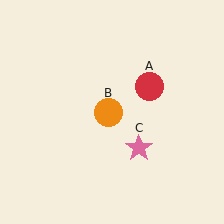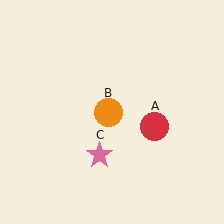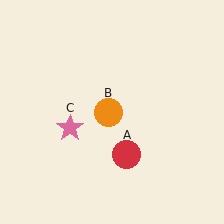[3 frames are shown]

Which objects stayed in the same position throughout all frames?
Orange circle (object B) remained stationary.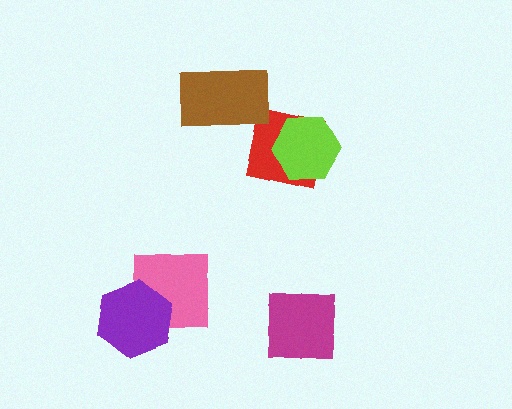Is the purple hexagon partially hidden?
No, no other shape covers it.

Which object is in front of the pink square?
The purple hexagon is in front of the pink square.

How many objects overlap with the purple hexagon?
1 object overlaps with the purple hexagon.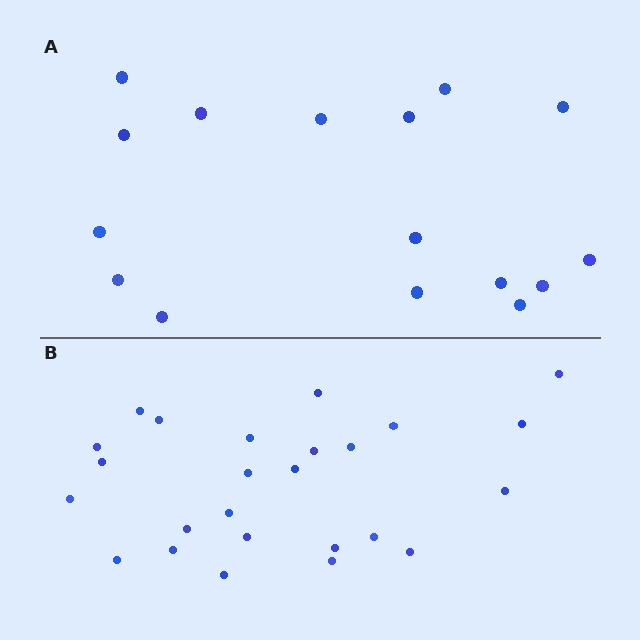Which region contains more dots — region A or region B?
Region B (the bottom region) has more dots.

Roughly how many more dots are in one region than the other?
Region B has roughly 8 or so more dots than region A.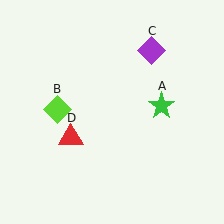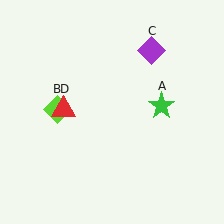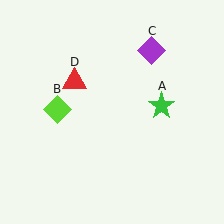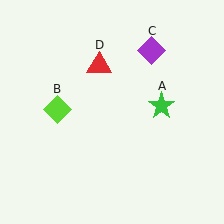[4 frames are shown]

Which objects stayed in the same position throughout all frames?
Green star (object A) and lime diamond (object B) and purple diamond (object C) remained stationary.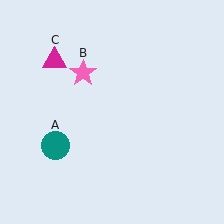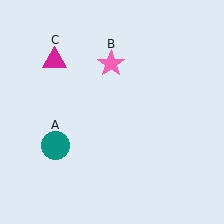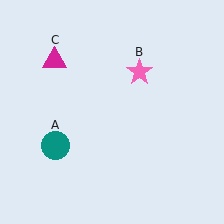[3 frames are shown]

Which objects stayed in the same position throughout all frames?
Teal circle (object A) and magenta triangle (object C) remained stationary.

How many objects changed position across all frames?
1 object changed position: pink star (object B).